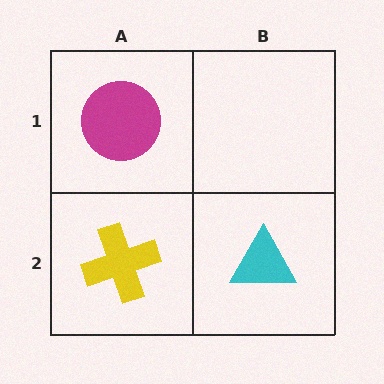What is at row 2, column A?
A yellow cross.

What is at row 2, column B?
A cyan triangle.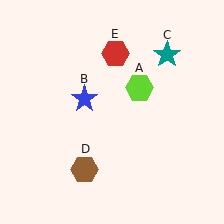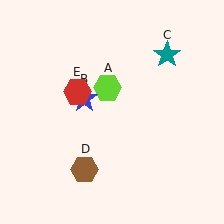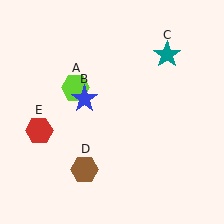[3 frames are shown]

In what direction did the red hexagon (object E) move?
The red hexagon (object E) moved down and to the left.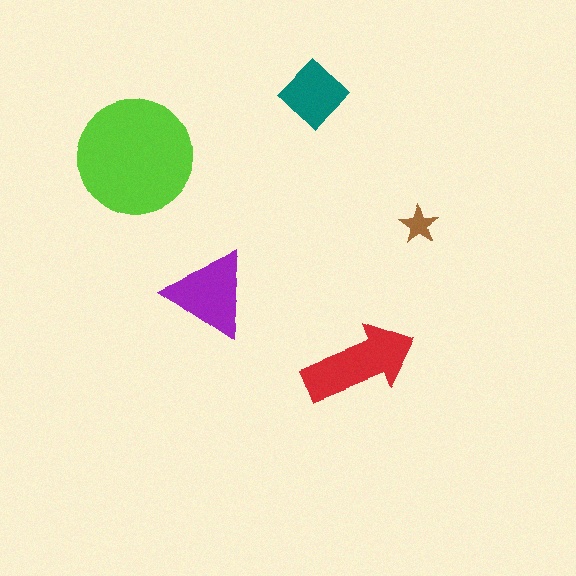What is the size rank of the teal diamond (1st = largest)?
4th.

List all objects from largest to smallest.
The lime circle, the red arrow, the purple triangle, the teal diamond, the brown star.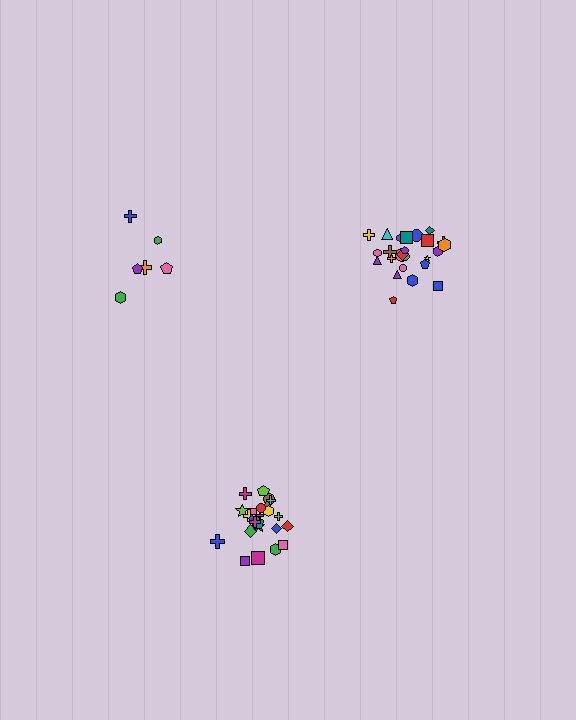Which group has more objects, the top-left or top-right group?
The top-right group.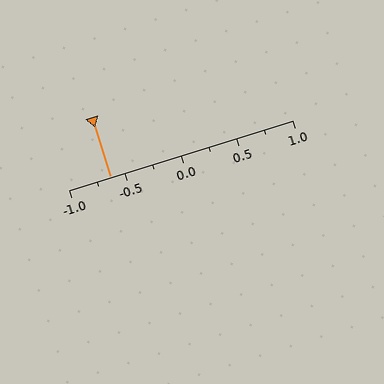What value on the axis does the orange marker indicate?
The marker indicates approximately -0.62.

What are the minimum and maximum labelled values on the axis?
The axis runs from -1.0 to 1.0.